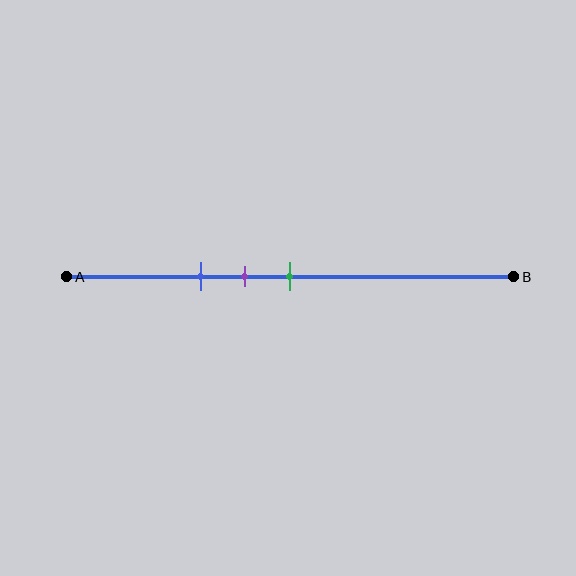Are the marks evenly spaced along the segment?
Yes, the marks are approximately evenly spaced.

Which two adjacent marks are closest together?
The purple and green marks are the closest adjacent pair.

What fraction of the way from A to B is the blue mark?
The blue mark is approximately 30% (0.3) of the way from A to B.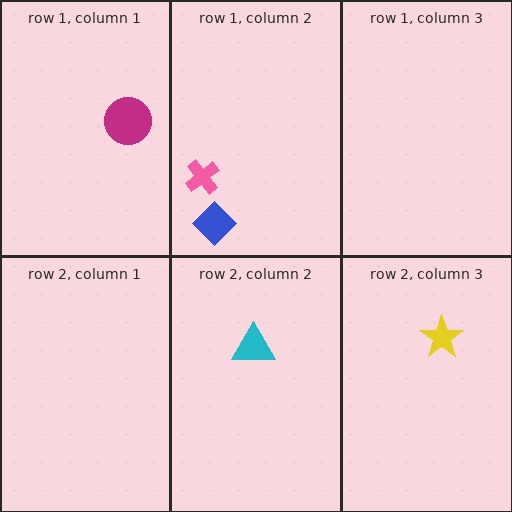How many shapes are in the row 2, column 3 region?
1.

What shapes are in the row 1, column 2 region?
The blue diamond, the pink cross.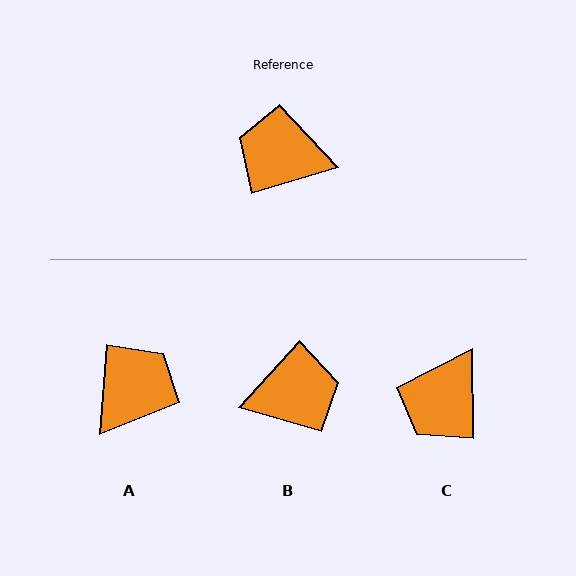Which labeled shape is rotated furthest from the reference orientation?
B, about 149 degrees away.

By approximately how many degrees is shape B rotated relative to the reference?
Approximately 149 degrees clockwise.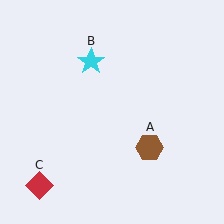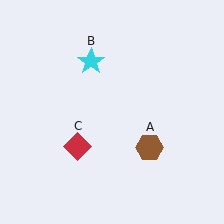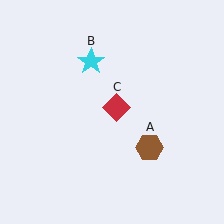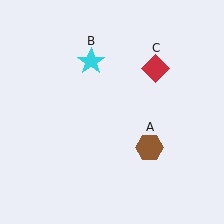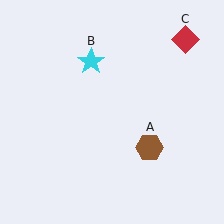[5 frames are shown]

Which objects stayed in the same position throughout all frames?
Brown hexagon (object A) and cyan star (object B) remained stationary.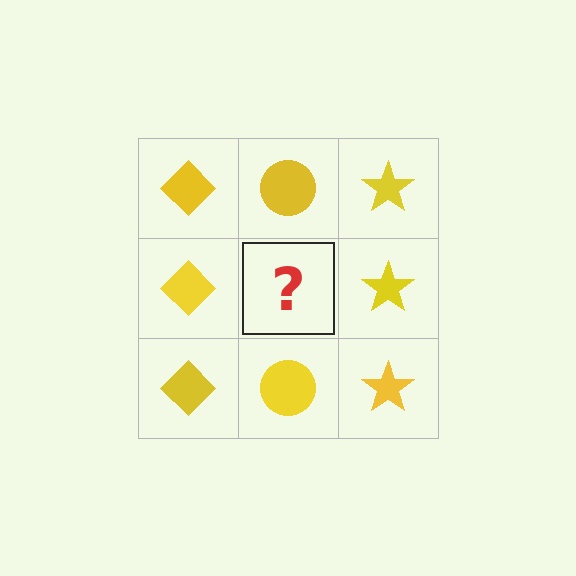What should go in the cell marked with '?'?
The missing cell should contain a yellow circle.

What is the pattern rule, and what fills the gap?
The rule is that each column has a consistent shape. The gap should be filled with a yellow circle.